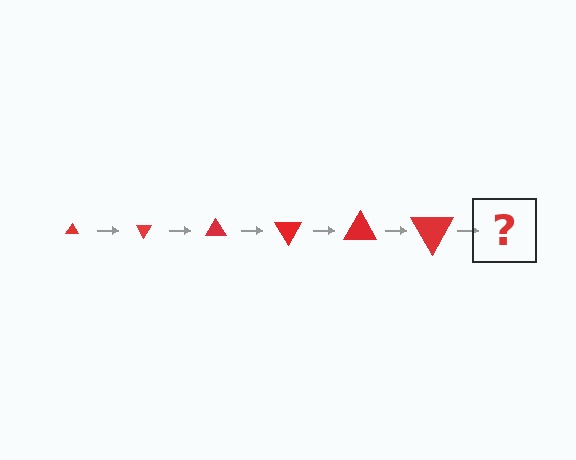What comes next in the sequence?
The next element should be a triangle, larger than the previous one and rotated 360 degrees from the start.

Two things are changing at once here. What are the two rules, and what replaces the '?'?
The two rules are that the triangle grows larger each step and it rotates 60 degrees each step. The '?' should be a triangle, larger than the previous one and rotated 360 degrees from the start.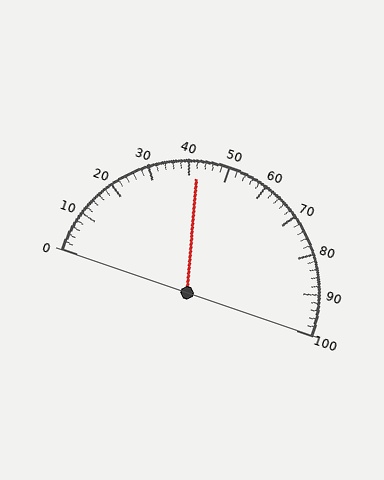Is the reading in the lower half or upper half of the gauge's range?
The reading is in the lower half of the range (0 to 100).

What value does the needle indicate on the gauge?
The needle indicates approximately 42.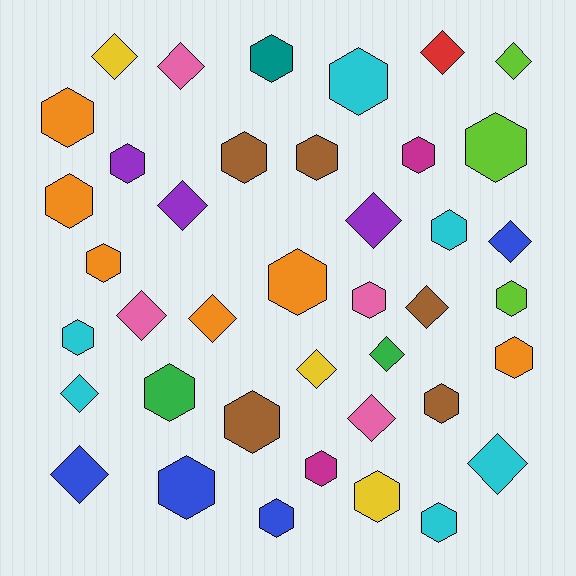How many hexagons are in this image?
There are 24 hexagons.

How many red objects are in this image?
There is 1 red object.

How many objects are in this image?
There are 40 objects.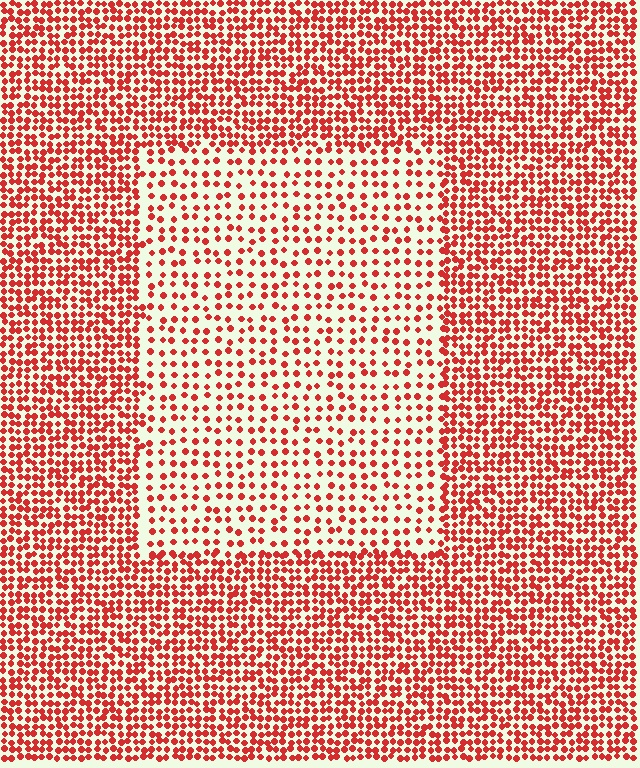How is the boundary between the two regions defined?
The boundary is defined by a change in element density (approximately 2.1x ratio). All elements are the same color, size, and shape.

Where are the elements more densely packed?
The elements are more densely packed outside the rectangle boundary.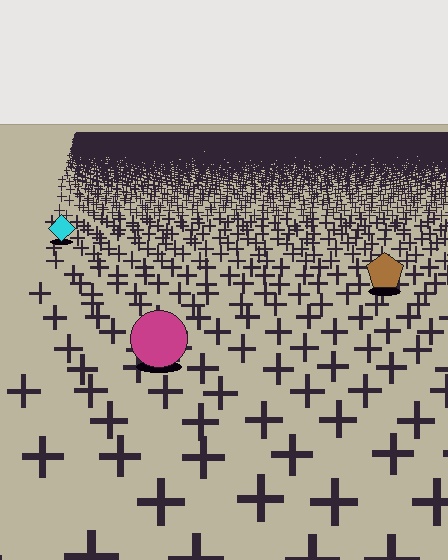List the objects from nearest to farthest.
From nearest to farthest: the magenta circle, the brown pentagon, the cyan diamond.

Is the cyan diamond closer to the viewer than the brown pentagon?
No. The brown pentagon is closer — you can tell from the texture gradient: the ground texture is coarser near it.